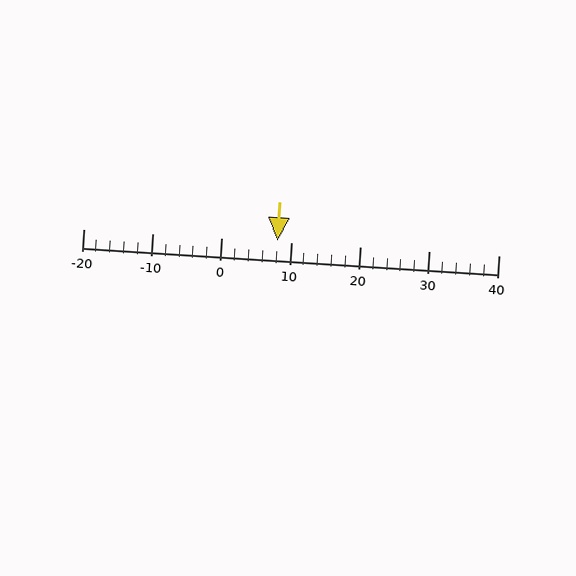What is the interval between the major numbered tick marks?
The major tick marks are spaced 10 units apart.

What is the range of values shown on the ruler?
The ruler shows values from -20 to 40.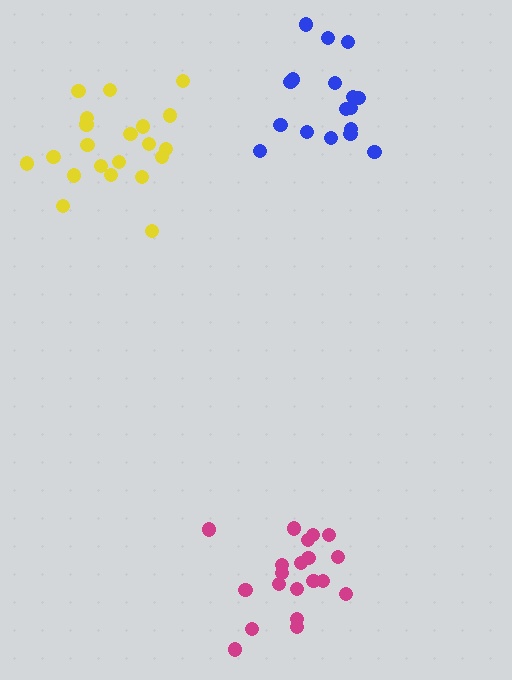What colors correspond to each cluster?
The clusters are colored: yellow, blue, magenta.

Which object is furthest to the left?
The yellow cluster is leftmost.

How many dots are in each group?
Group 1: 21 dots, Group 2: 17 dots, Group 3: 20 dots (58 total).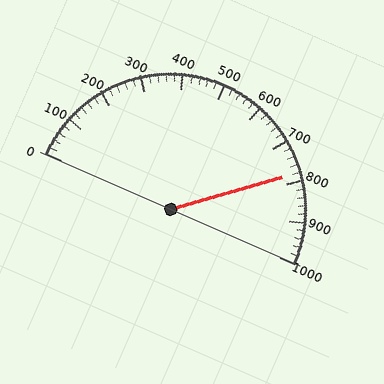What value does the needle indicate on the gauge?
The needle indicates approximately 780.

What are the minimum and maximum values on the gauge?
The gauge ranges from 0 to 1000.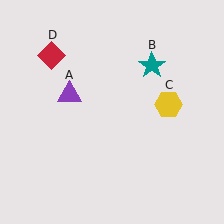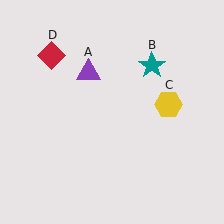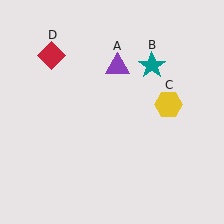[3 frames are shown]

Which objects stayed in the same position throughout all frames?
Teal star (object B) and yellow hexagon (object C) and red diamond (object D) remained stationary.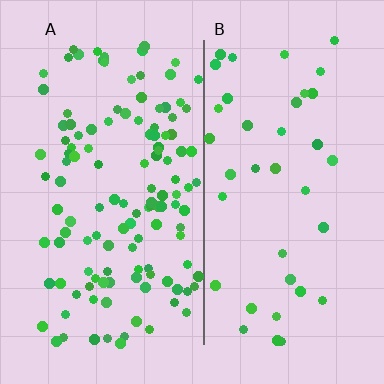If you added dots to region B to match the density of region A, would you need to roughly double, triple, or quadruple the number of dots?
Approximately triple.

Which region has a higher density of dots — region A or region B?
A (the left).